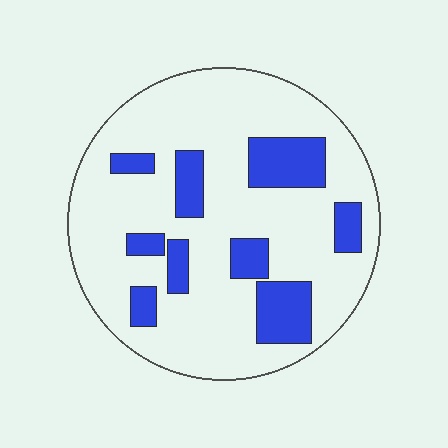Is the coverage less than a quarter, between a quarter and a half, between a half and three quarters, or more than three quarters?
Less than a quarter.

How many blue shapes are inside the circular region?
9.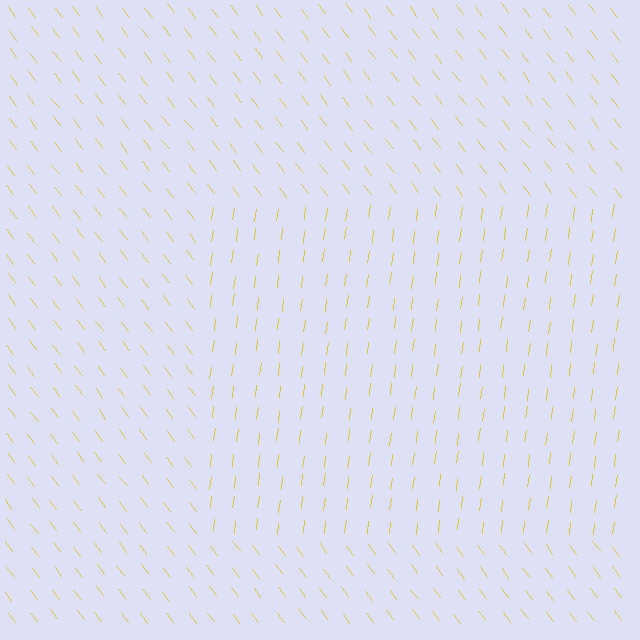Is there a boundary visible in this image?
Yes, there is a texture boundary formed by a change in line orientation.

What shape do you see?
I see a rectangle.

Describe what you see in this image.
The image is filled with small yellow line segments. A rectangle region in the image has lines oriented differently from the surrounding lines, creating a visible texture boundary.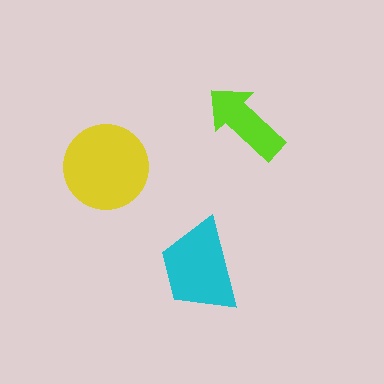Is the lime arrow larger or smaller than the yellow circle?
Smaller.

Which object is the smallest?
The lime arrow.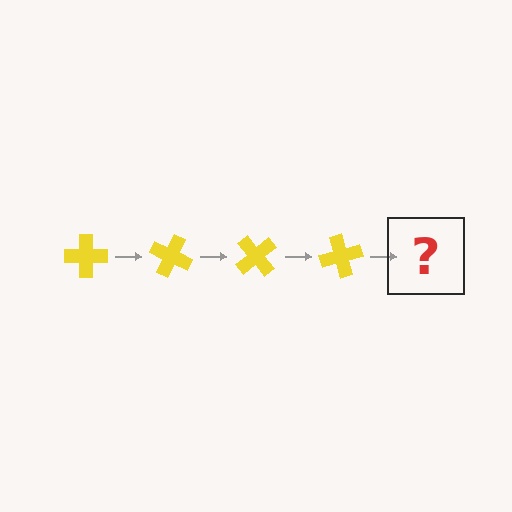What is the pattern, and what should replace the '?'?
The pattern is that the cross rotates 25 degrees each step. The '?' should be a yellow cross rotated 100 degrees.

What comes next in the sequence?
The next element should be a yellow cross rotated 100 degrees.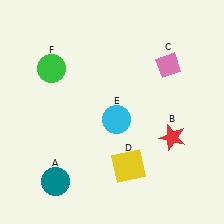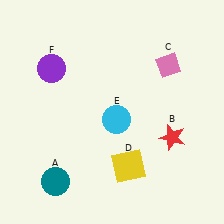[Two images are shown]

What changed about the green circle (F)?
In Image 1, F is green. In Image 2, it changed to purple.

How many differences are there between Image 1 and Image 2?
There is 1 difference between the two images.